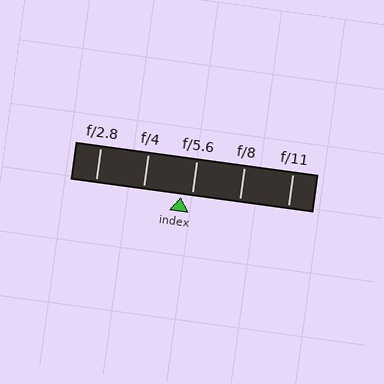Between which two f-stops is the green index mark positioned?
The index mark is between f/4 and f/5.6.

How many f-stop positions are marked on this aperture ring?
There are 5 f-stop positions marked.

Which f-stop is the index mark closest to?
The index mark is closest to f/5.6.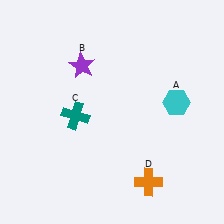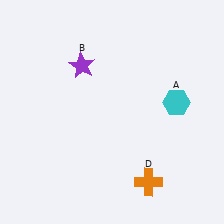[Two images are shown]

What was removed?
The teal cross (C) was removed in Image 2.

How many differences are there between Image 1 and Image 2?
There is 1 difference between the two images.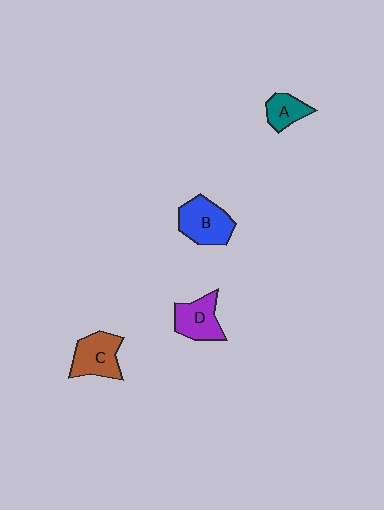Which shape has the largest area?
Shape B (blue).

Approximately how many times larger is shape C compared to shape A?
Approximately 1.6 times.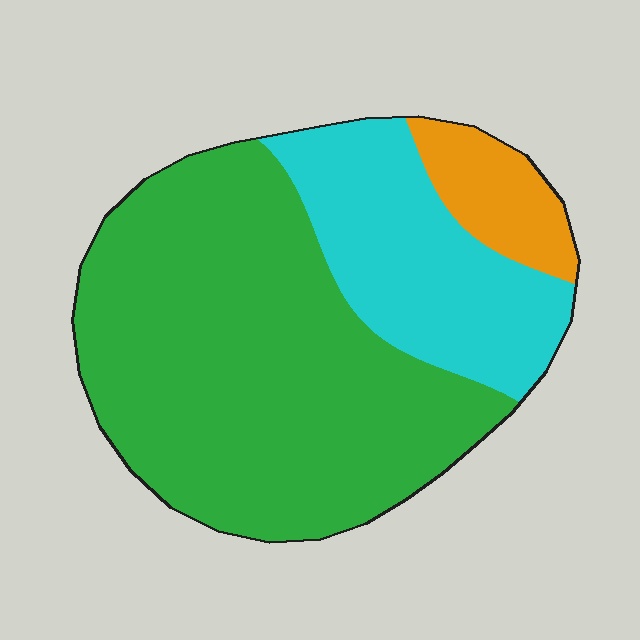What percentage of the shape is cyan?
Cyan takes up between a quarter and a half of the shape.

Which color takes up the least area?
Orange, at roughly 10%.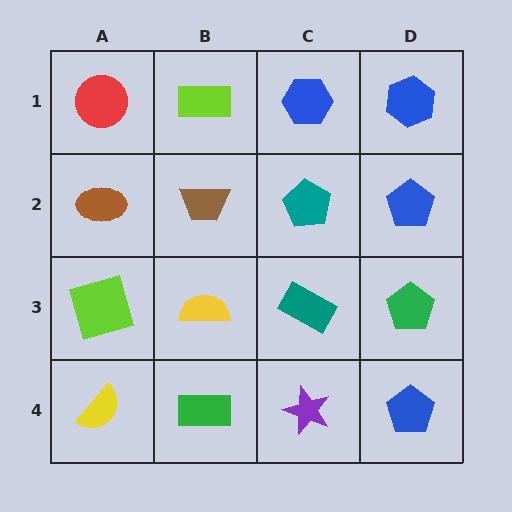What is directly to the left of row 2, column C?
A brown trapezoid.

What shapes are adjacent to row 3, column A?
A brown ellipse (row 2, column A), a yellow semicircle (row 4, column A), a yellow semicircle (row 3, column B).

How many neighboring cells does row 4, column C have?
3.